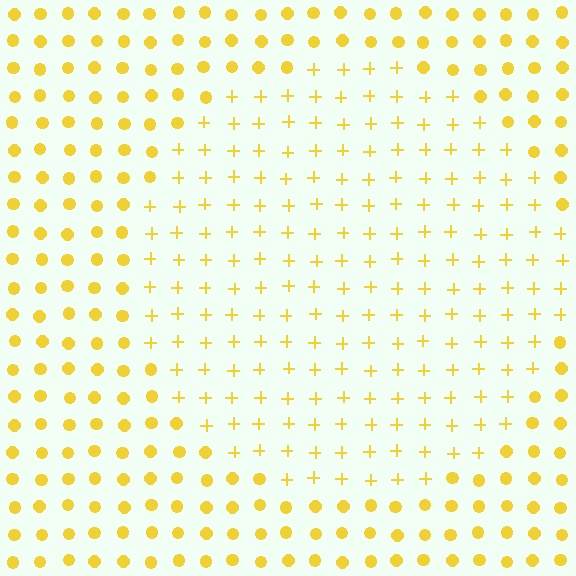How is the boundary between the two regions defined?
The boundary is defined by a change in element shape: plus signs inside vs. circles outside. All elements share the same color and spacing.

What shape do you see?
I see a circle.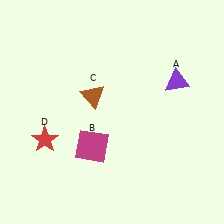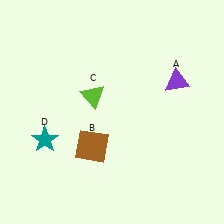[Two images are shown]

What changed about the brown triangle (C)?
In Image 1, C is brown. In Image 2, it changed to lime.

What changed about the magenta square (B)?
In Image 1, B is magenta. In Image 2, it changed to brown.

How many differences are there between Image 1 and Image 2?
There are 3 differences between the two images.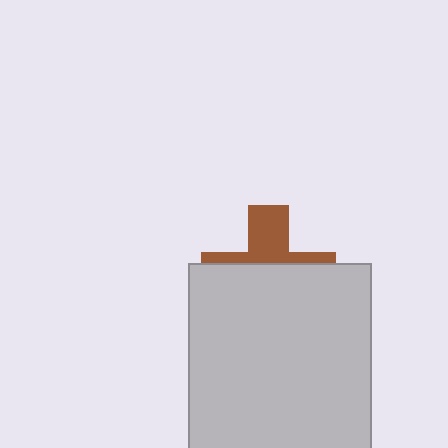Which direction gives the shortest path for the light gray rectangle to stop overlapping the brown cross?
Moving down gives the shortest separation.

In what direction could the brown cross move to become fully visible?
The brown cross could move up. That would shift it out from behind the light gray rectangle entirely.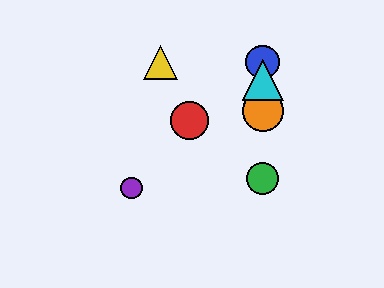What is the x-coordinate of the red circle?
The red circle is at x≈189.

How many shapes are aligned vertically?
4 shapes (the blue circle, the green circle, the orange circle, the cyan triangle) are aligned vertically.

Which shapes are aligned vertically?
The blue circle, the green circle, the orange circle, the cyan triangle are aligned vertically.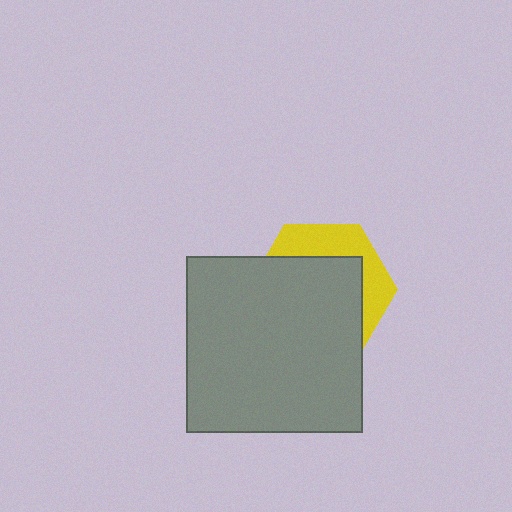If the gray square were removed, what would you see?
You would see the complete yellow hexagon.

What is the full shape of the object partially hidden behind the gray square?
The partially hidden object is a yellow hexagon.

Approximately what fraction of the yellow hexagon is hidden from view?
Roughly 68% of the yellow hexagon is hidden behind the gray square.